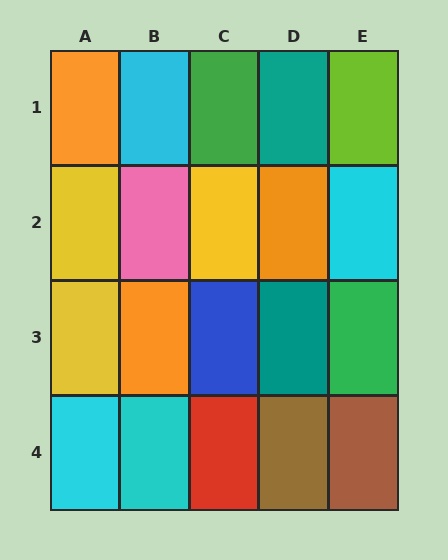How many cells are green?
2 cells are green.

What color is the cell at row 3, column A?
Yellow.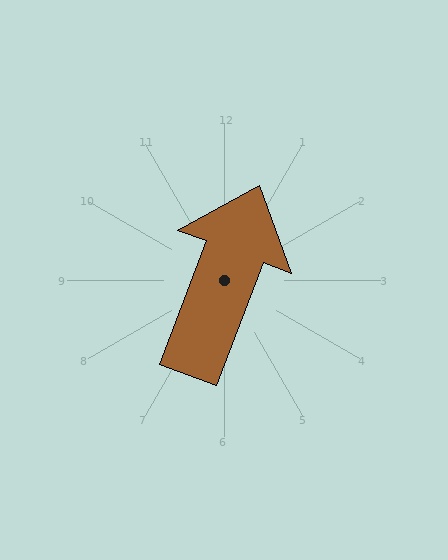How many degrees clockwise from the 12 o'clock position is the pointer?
Approximately 21 degrees.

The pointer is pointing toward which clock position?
Roughly 1 o'clock.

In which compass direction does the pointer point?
North.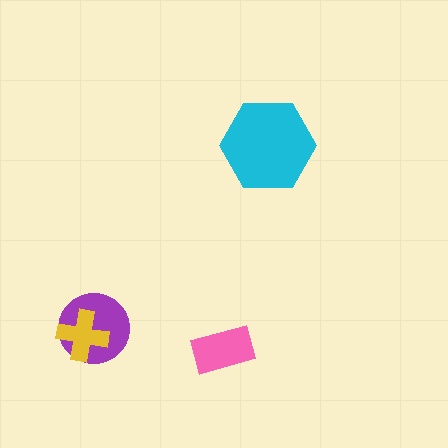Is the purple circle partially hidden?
Yes, it is partially covered by another shape.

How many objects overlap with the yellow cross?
1 object overlaps with the yellow cross.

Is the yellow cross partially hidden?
No, no other shape covers it.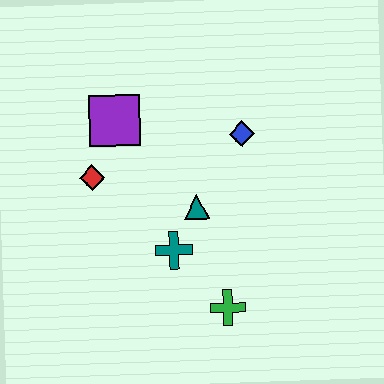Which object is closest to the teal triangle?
The teal cross is closest to the teal triangle.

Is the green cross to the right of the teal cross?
Yes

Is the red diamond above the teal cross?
Yes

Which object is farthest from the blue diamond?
The green cross is farthest from the blue diamond.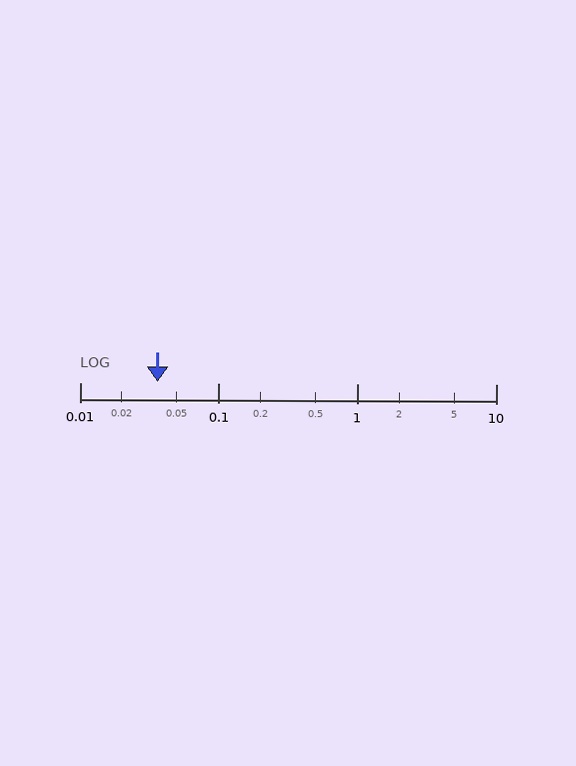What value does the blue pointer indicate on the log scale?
The pointer indicates approximately 0.036.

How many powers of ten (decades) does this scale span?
The scale spans 3 decades, from 0.01 to 10.